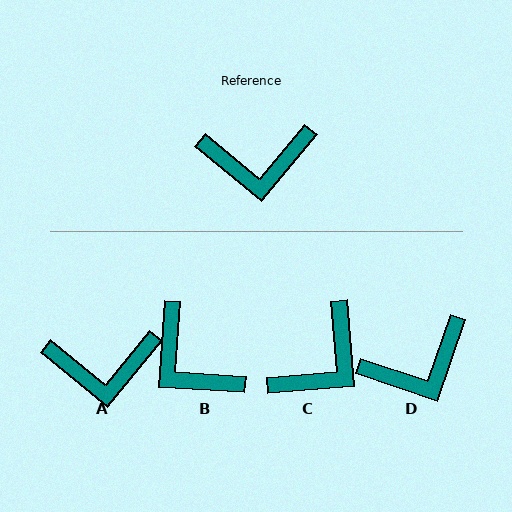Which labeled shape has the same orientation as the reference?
A.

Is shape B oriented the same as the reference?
No, it is off by about 54 degrees.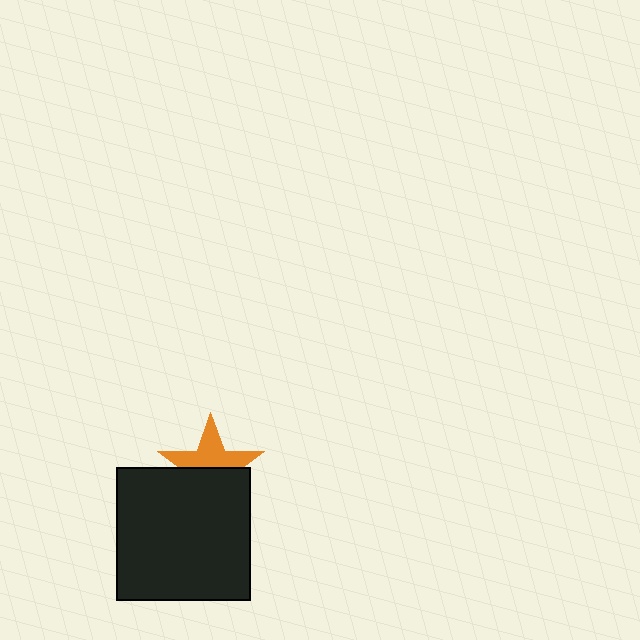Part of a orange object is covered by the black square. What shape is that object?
It is a star.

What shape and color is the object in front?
The object in front is a black square.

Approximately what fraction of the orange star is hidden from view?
Roughly 49% of the orange star is hidden behind the black square.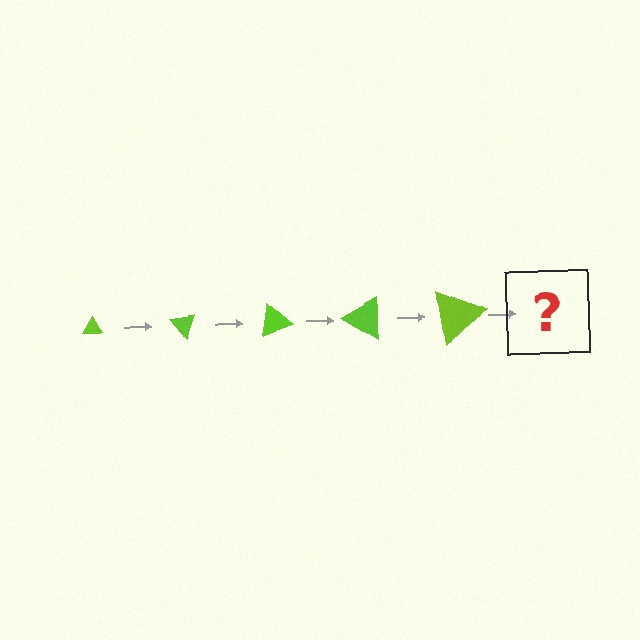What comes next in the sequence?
The next element should be a triangle, larger than the previous one and rotated 250 degrees from the start.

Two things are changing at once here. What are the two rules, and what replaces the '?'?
The two rules are that the triangle grows larger each step and it rotates 50 degrees each step. The '?' should be a triangle, larger than the previous one and rotated 250 degrees from the start.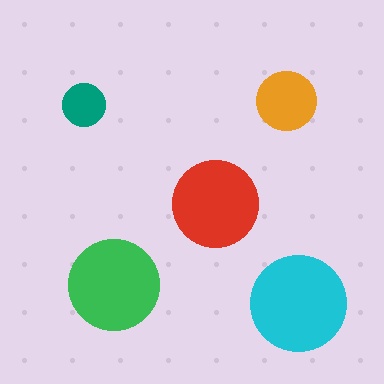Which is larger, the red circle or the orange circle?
The red one.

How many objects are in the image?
There are 5 objects in the image.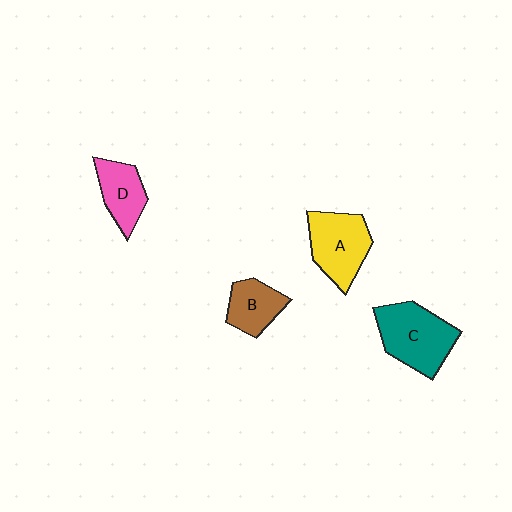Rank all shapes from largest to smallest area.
From largest to smallest: C (teal), A (yellow), D (pink), B (brown).